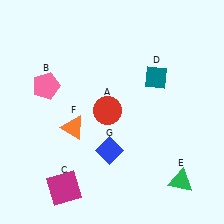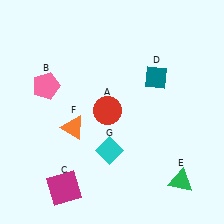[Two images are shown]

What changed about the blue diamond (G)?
In Image 1, G is blue. In Image 2, it changed to cyan.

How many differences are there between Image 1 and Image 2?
There is 1 difference between the two images.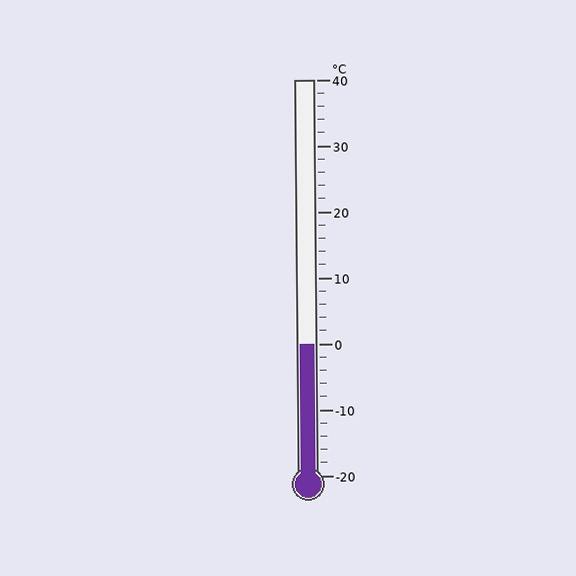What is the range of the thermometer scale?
The thermometer scale ranges from -20°C to 40°C.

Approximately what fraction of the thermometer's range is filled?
The thermometer is filled to approximately 35% of its range.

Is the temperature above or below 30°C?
The temperature is below 30°C.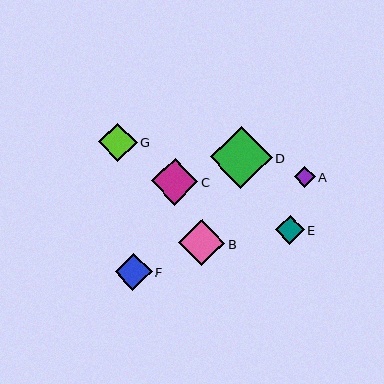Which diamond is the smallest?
Diamond A is the smallest with a size of approximately 21 pixels.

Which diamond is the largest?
Diamond D is the largest with a size of approximately 62 pixels.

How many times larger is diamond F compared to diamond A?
Diamond F is approximately 1.8 times the size of diamond A.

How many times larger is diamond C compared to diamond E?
Diamond C is approximately 1.6 times the size of diamond E.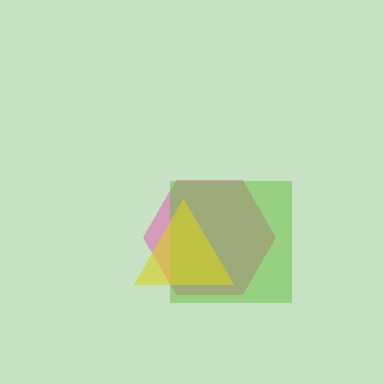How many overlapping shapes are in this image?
There are 3 overlapping shapes in the image.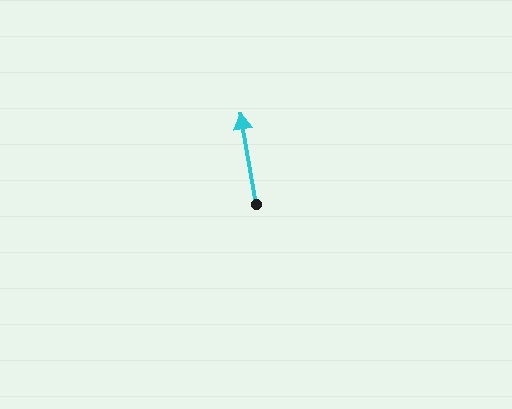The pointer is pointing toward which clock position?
Roughly 12 o'clock.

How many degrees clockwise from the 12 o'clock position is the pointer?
Approximately 350 degrees.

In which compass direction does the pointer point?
North.